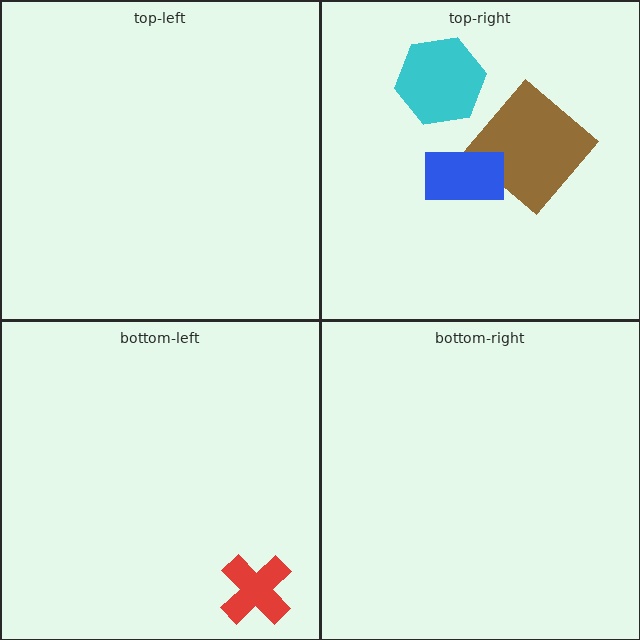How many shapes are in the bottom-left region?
1.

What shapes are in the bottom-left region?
The red cross.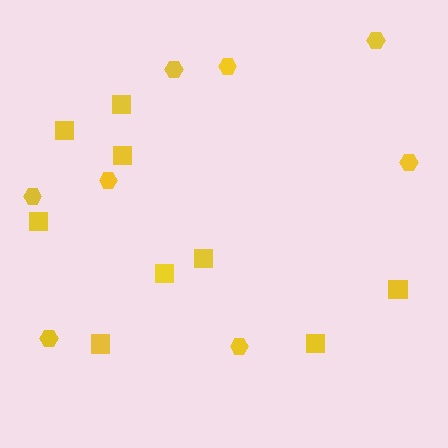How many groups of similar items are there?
There are 2 groups: one group of squares (9) and one group of hexagons (8).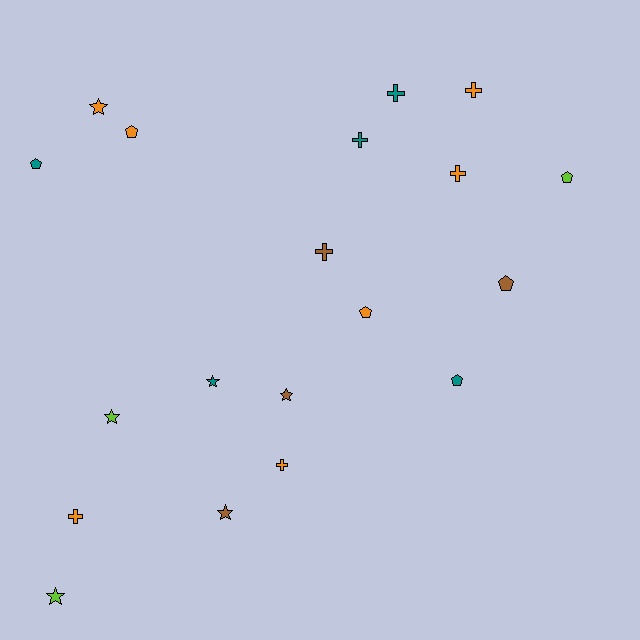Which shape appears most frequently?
Cross, with 7 objects.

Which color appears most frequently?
Orange, with 7 objects.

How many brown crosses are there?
There is 1 brown cross.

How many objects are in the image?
There are 19 objects.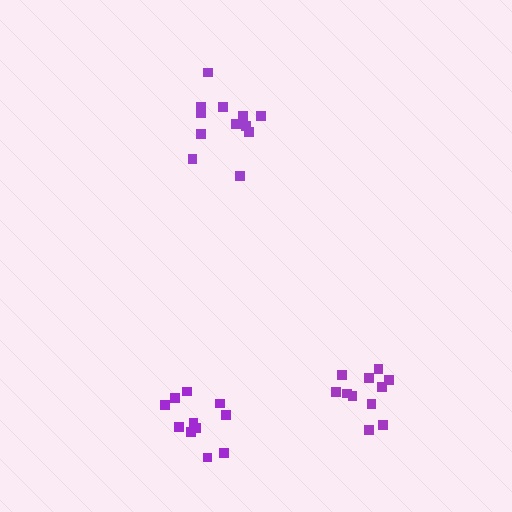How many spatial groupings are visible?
There are 3 spatial groupings.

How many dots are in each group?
Group 1: 11 dots, Group 2: 12 dots, Group 3: 11 dots (34 total).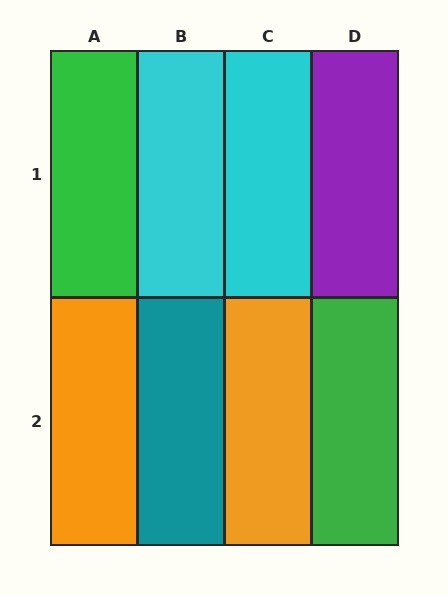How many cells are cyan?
2 cells are cyan.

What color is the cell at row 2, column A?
Orange.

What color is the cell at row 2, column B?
Teal.